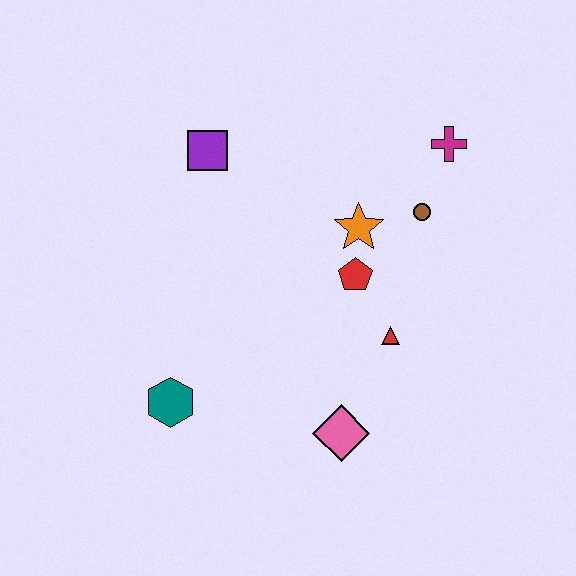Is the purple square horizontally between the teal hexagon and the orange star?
Yes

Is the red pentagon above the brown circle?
No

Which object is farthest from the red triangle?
The purple square is farthest from the red triangle.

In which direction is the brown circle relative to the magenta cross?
The brown circle is below the magenta cross.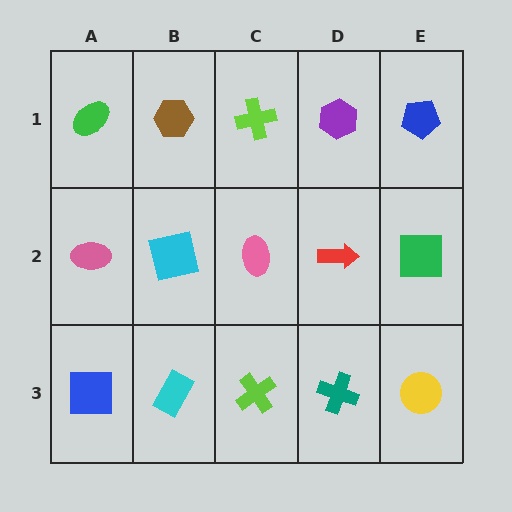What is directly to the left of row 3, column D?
A lime cross.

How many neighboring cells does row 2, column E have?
3.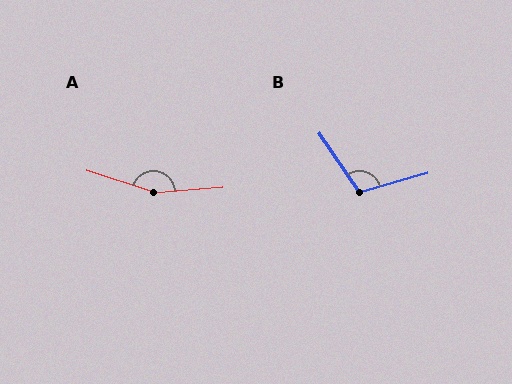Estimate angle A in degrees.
Approximately 157 degrees.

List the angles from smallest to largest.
B (108°), A (157°).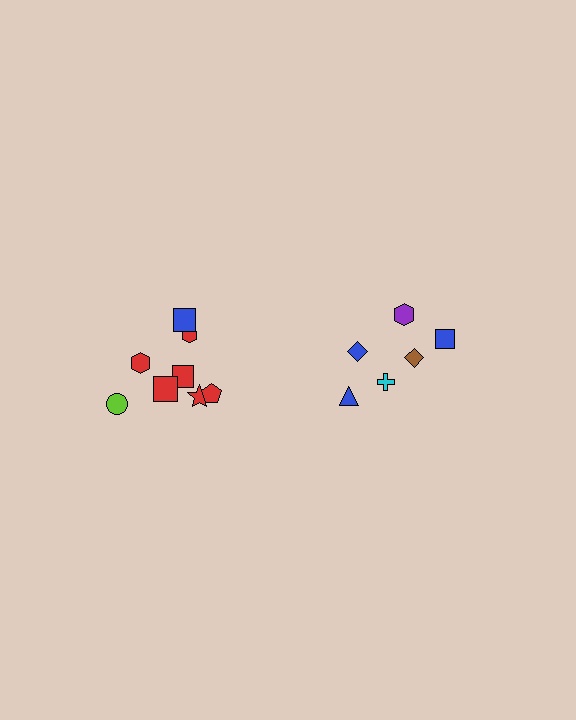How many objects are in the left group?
There are 8 objects.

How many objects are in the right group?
There are 6 objects.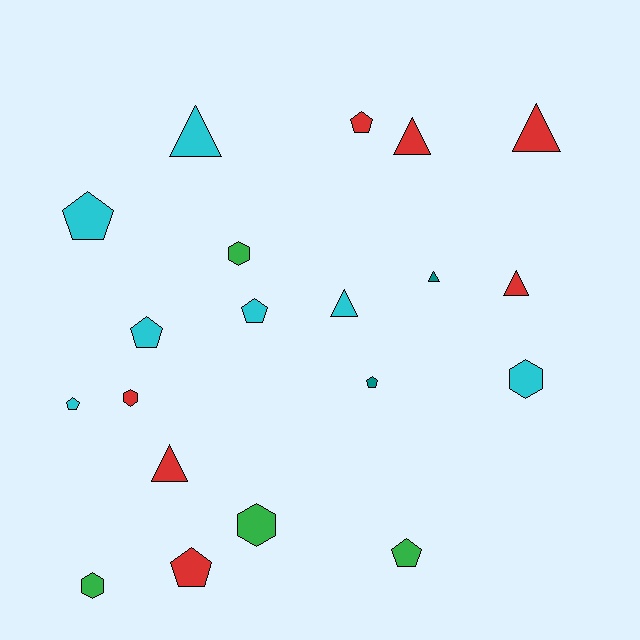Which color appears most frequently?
Cyan, with 7 objects.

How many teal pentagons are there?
There is 1 teal pentagon.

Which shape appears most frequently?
Pentagon, with 8 objects.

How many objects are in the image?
There are 20 objects.